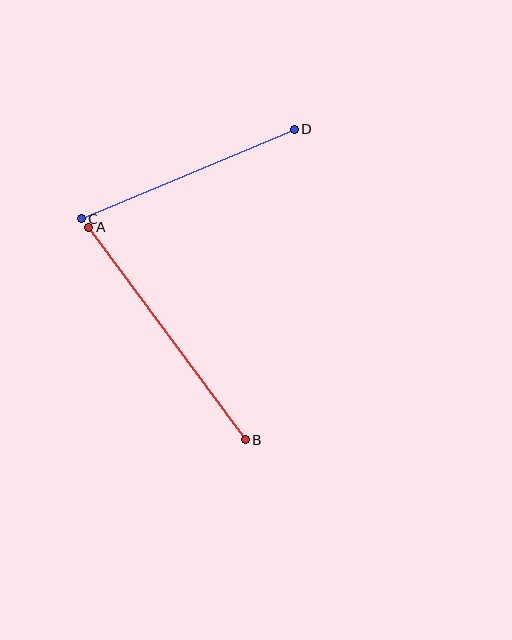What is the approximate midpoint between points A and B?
The midpoint is at approximately (167, 333) pixels.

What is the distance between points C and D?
The distance is approximately 231 pixels.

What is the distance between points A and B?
The distance is approximately 264 pixels.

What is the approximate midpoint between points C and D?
The midpoint is at approximately (188, 174) pixels.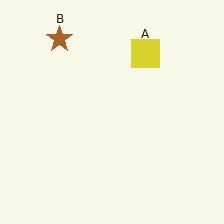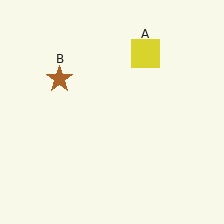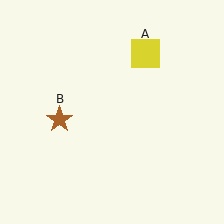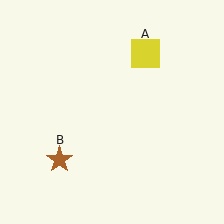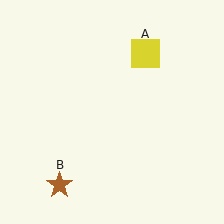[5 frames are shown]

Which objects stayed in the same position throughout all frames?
Yellow square (object A) remained stationary.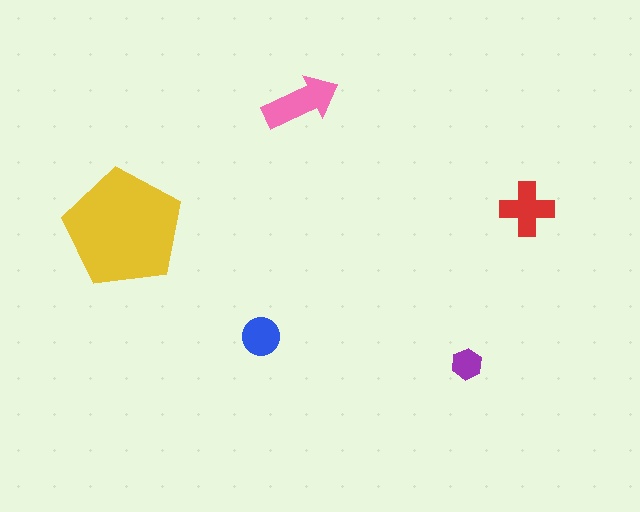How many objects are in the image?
There are 5 objects in the image.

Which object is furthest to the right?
The red cross is rightmost.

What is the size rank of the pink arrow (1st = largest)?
2nd.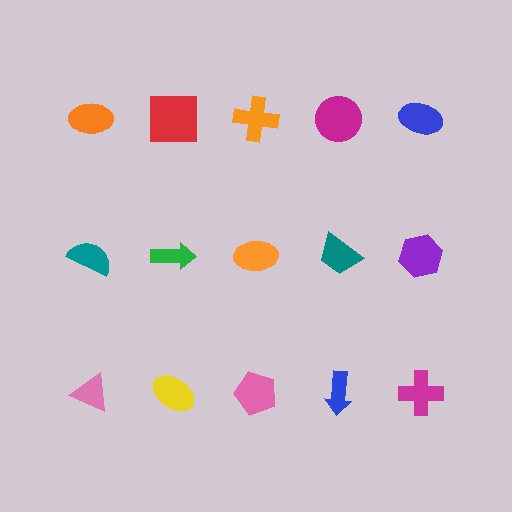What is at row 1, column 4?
A magenta circle.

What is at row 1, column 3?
An orange cross.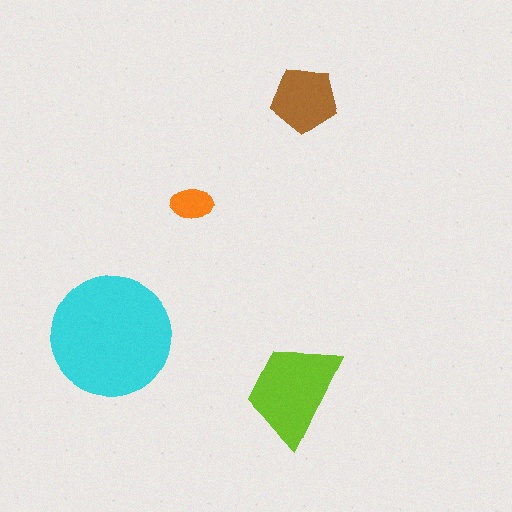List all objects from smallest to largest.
The orange ellipse, the brown pentagon, the lime trapezoid, the cyan circle.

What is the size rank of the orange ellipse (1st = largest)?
4th.